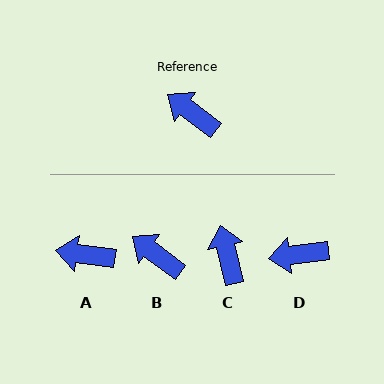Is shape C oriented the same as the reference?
No, it is off by about 40 degrees.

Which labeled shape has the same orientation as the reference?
B.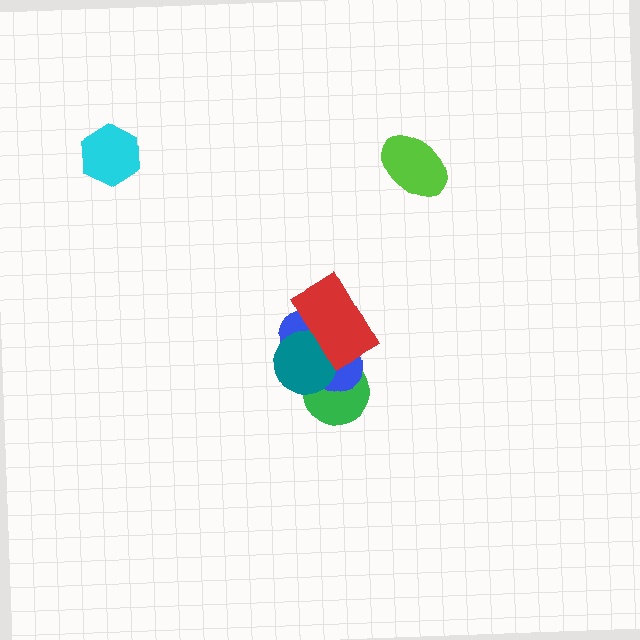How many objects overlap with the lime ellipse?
0 objects overlap with the lime ellipse.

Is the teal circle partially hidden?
Yes, it is partially covered by another shape.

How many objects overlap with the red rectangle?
2 objects overlap with the red rectangle.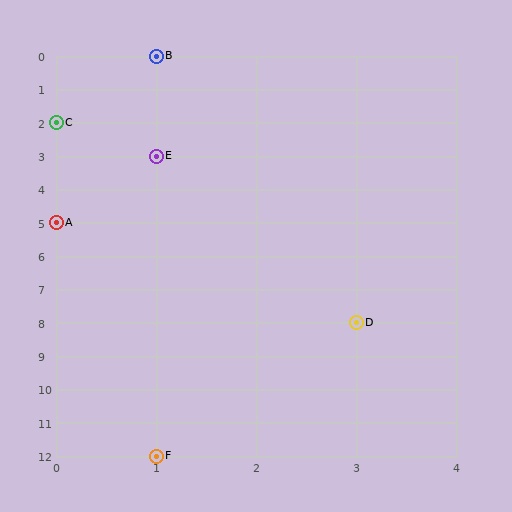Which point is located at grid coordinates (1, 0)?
Point B is at (1, 0).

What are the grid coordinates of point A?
Point A is at grid coordinates (0, 5).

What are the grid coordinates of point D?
Point D is at grid coordinates (3, 8).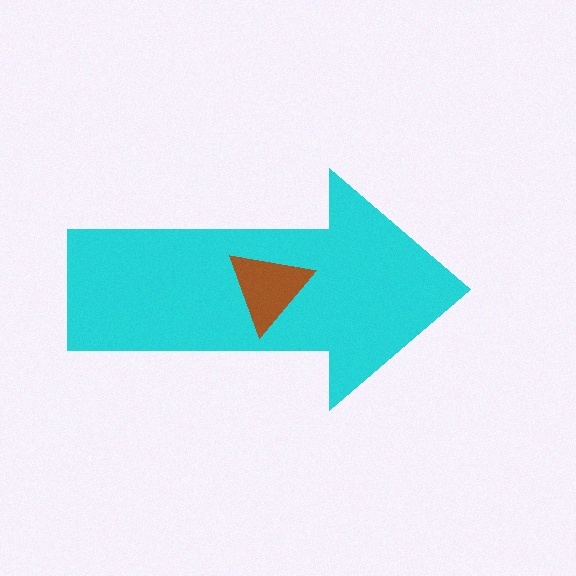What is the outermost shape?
The cyan arrow.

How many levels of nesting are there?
2.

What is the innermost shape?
The brown triangle.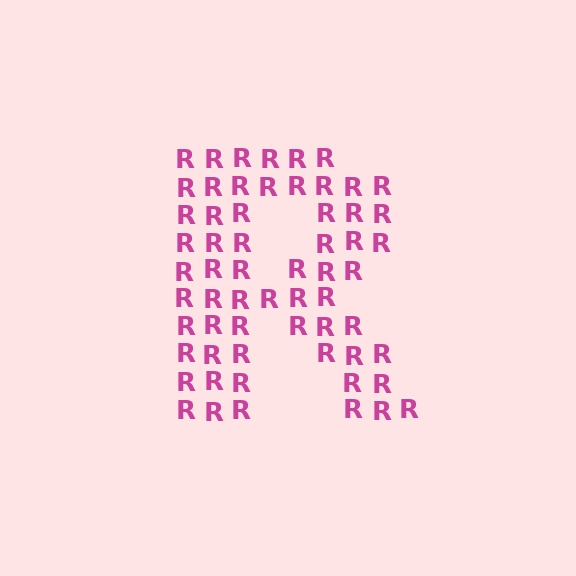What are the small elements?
The small elements are letter R's.